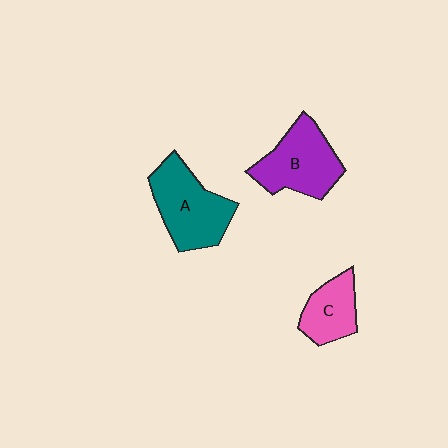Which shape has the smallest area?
Shape C (pink).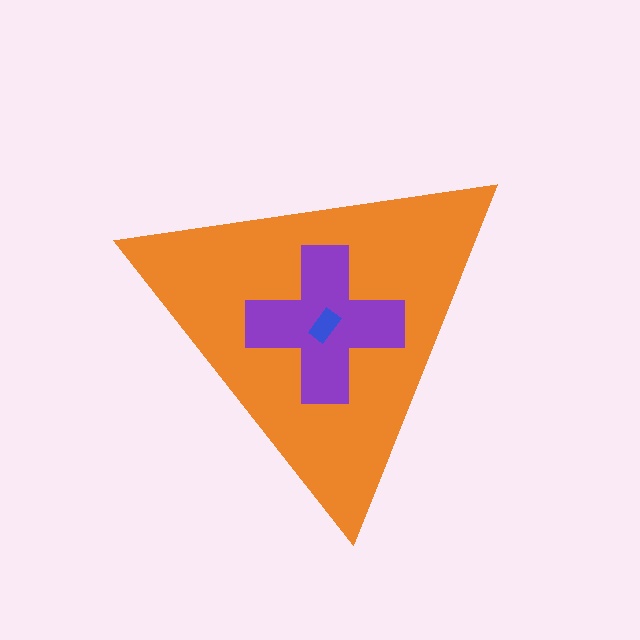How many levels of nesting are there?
3.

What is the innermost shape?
The blue rectangle.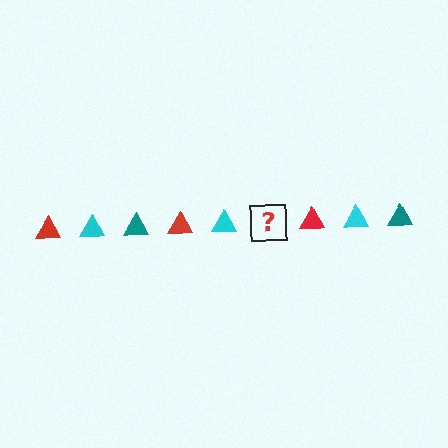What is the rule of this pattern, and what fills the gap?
The rule is that the pattern cycles through red, cyan, teal triangles. The gap should be filled with a teal triangle.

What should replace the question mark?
The question mark should be replaced with a teal triangle.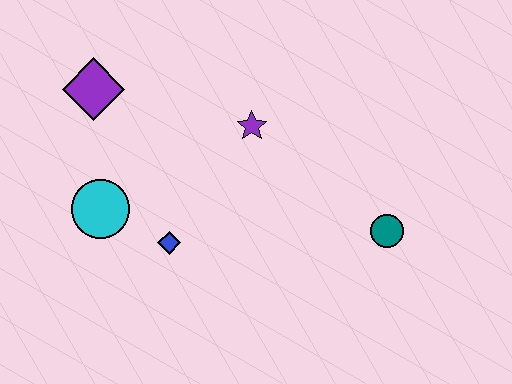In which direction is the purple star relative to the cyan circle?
The purple star is to the right of the cyan circle.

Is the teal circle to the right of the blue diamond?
Yes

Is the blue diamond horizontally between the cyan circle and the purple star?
Yes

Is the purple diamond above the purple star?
Yes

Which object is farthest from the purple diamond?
The teal circle is farthest from the purple diamond.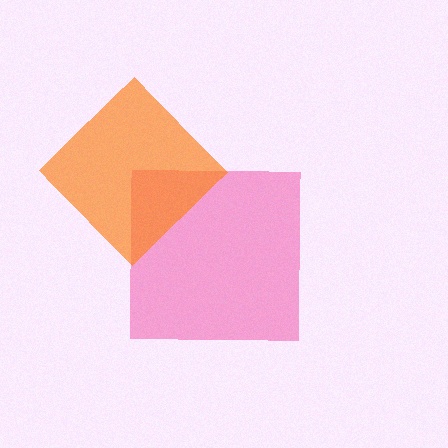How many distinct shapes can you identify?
There are 2 distinct shapes: a pink square, an orange diamond.